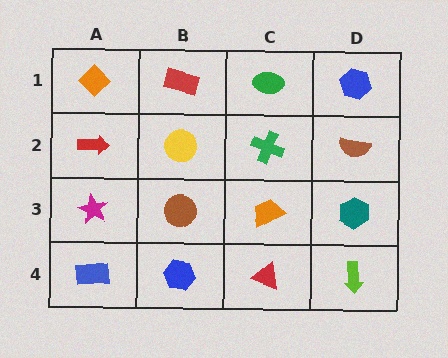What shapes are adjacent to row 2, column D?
A blue hexagon (row 1, column D), a teal hexagon (row 3, column D), a green cross (row 2, column C).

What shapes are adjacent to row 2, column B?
A red rectangle (row 1, column B), a brown circle (row 3, column B), a red arrow (row 2, column A), a green cross (row 2, column C).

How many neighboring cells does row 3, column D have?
3.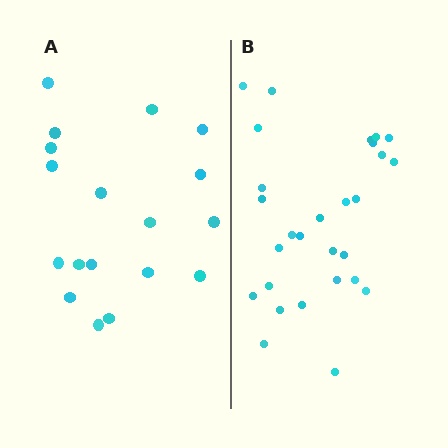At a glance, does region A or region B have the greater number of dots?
Region B (the right region) has more dots.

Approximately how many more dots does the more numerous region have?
Region B has roughly 10 or so more dots than region A.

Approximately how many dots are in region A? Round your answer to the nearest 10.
About 20 dots. (The exact count is 18, which rounds to 20.)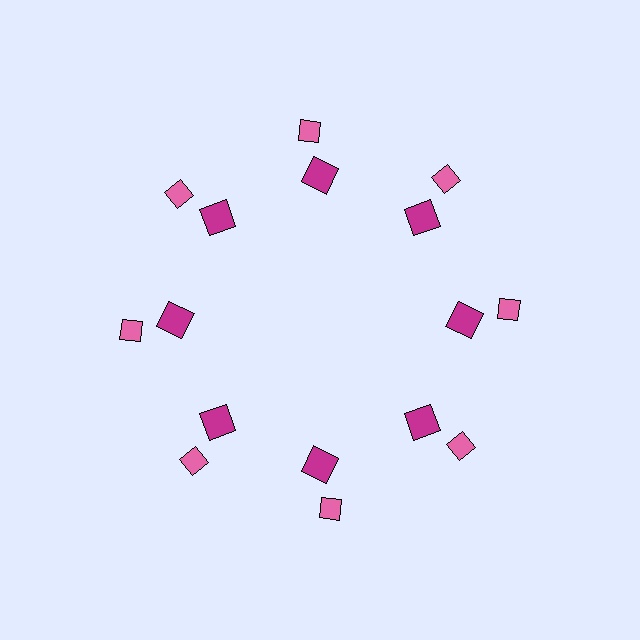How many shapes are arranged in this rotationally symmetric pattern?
There are 16 shapes, arranged in 8 groups of 2.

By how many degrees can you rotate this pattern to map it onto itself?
The pattern maps onto itself every 45 degrees of rotation.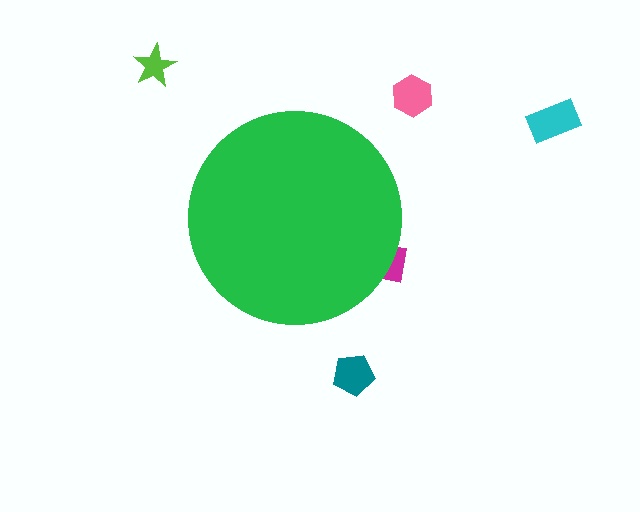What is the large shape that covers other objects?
A green circle.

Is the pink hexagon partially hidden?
No, the pink hexagon is fully visible.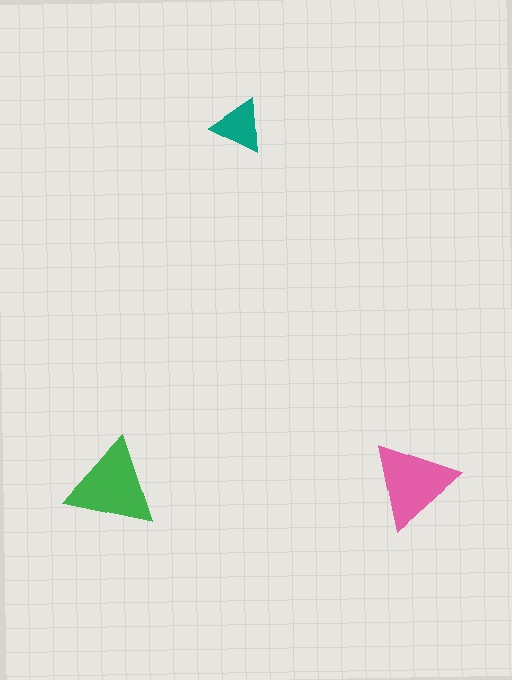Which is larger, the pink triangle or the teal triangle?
The pink one.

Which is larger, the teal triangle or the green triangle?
The green one.